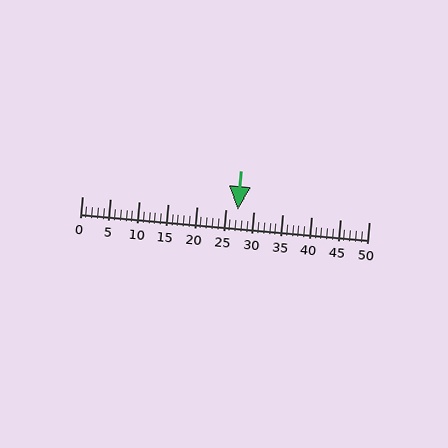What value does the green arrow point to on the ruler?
The green arrow points to approximately 27.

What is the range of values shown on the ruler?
The ruler shows values from 0 to 50.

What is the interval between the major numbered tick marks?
The major tick marks are spaced 5 units apart.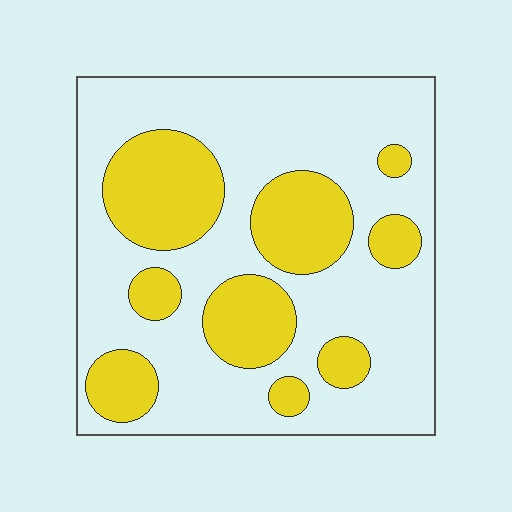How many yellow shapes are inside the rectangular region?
9.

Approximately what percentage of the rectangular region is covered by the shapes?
Approximately 30%.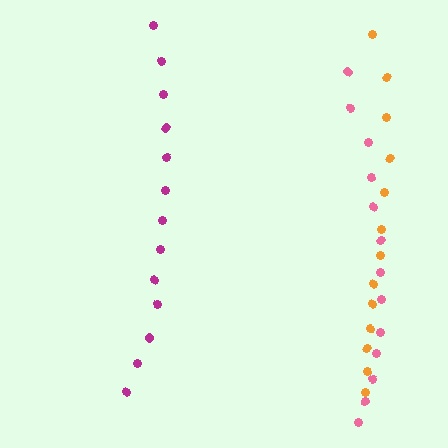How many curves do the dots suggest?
There are 3 distinct paths.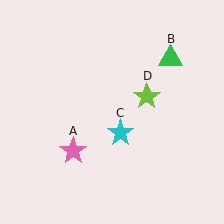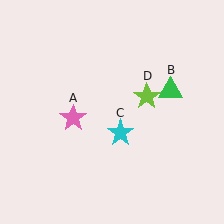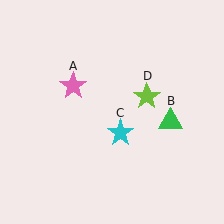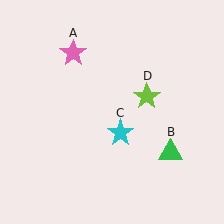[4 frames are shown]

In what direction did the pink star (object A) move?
The pink star (object A) moved up.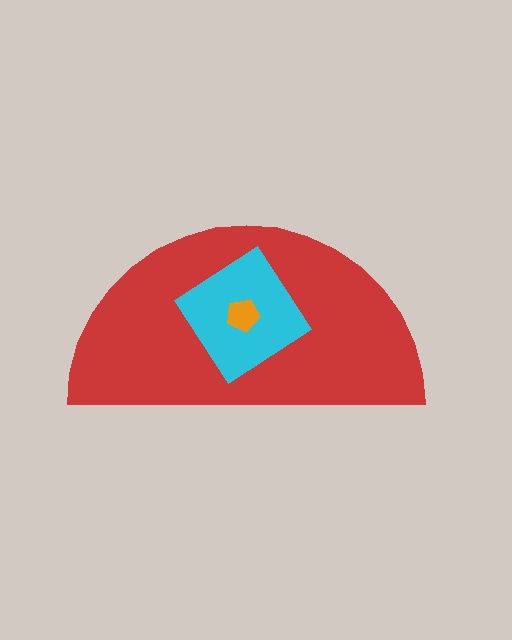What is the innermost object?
The orange pentagon.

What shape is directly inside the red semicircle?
The cyan diamond.